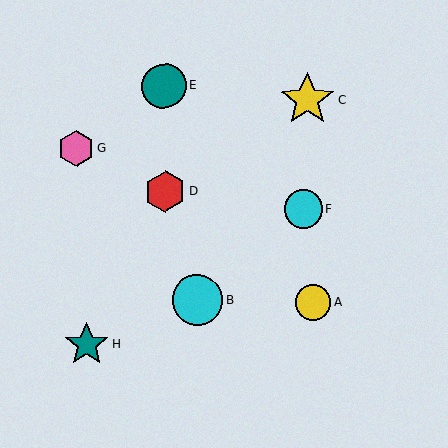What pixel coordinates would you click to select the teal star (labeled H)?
Click at (87, 345) to select the teal star H.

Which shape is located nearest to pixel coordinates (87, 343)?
The teal star (labeled H) at (87, 345) is nearest to that location.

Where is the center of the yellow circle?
The center of the yellow circle is at (313, 303).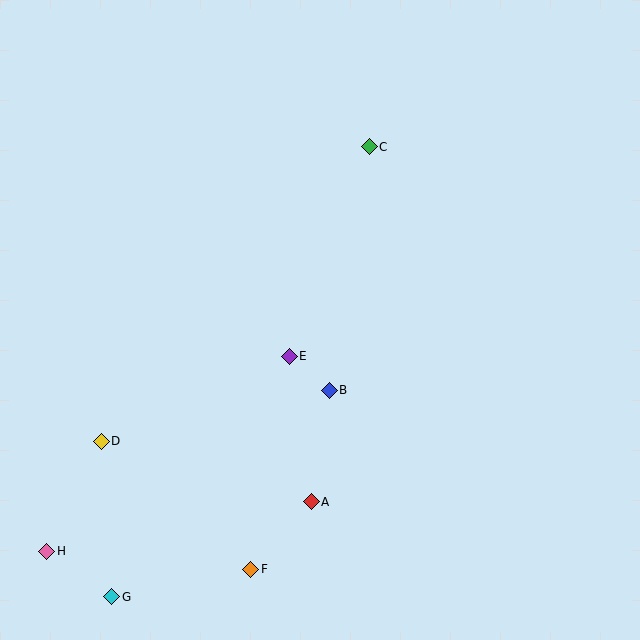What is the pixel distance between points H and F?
The distance between H and F is 205 pixels.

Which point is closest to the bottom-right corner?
Point A is closest to the bottom-right corner.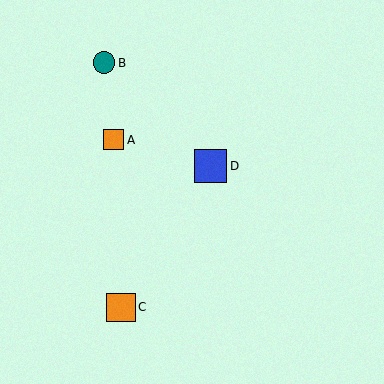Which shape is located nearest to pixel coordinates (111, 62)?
The teal circle (labeled B) at (104, 63) is nearest to that location.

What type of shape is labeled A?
Shape A is an orange square.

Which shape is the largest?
The blue square (labeled D) is the largest.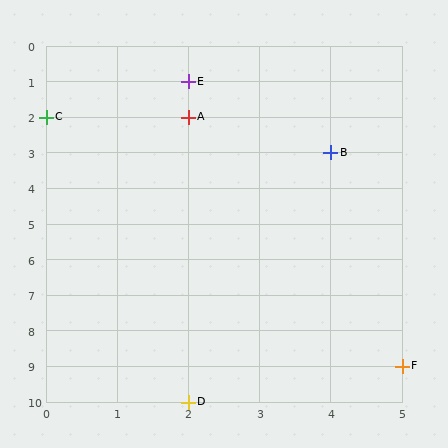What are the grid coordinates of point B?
Point B is at grid coordinates (4, 3).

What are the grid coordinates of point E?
Point E is at grid coordinates (2, 1).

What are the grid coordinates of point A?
Point A is at grid coordinates (2, 2).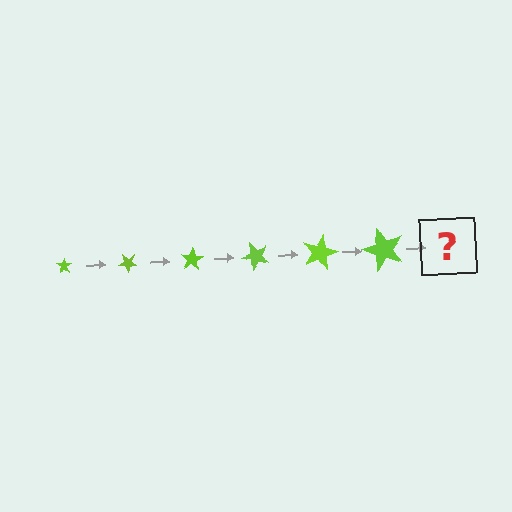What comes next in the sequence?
The next element should be a star, larger than the previous one and rotated 240 degrees from the start.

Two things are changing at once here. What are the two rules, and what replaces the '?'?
The two rules are that the star grows larger each step and it rotates 40 degrees each step. The '?' should be a star, larger than the previous one and rotated 240 degrees from the start.